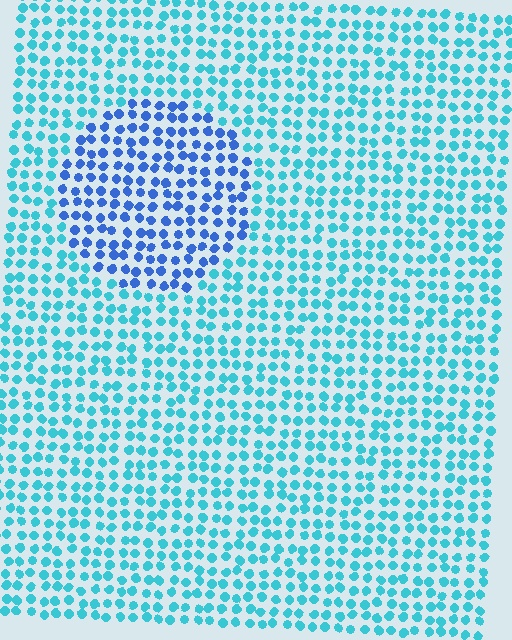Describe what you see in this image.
The image is filled with small cyan elements in a uniform arrangement. A circle-shaped region is visible where the elements are tinted to a slightly different hue, forming a subtle color boundary.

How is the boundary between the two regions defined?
The boundary is defined purely by a slight shift in hue (about 36 degrees). Spacing, size, and orientation are identical on both sides.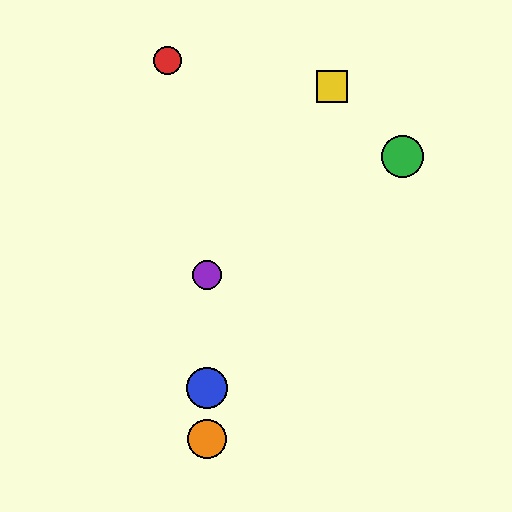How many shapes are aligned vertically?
3 shapes (the blue circle, the purple circle, the orange circle) are aligned vertically.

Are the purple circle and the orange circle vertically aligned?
Yes, both are at x≈207.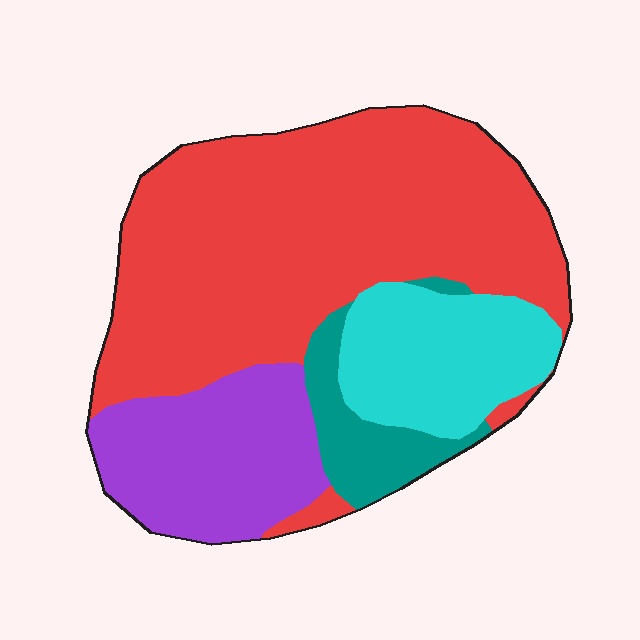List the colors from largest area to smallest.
From largest to smallest: red, purple, cyan, teal.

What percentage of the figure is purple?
Purple covers 20% of the figure.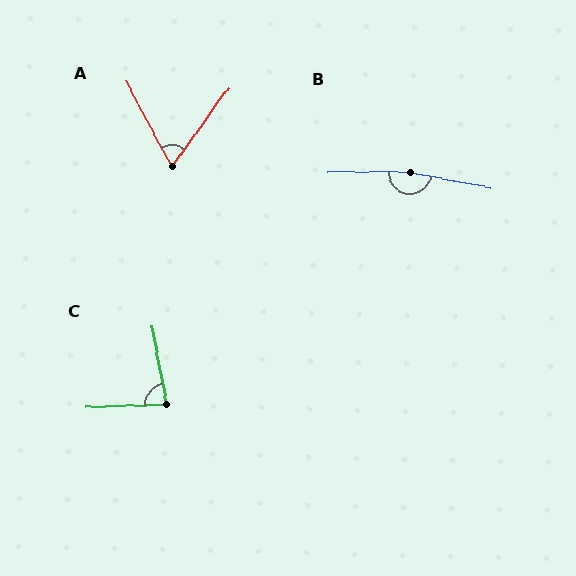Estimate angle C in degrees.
Approximately 81 degrees.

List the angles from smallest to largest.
A (64°), C (81°), B (169°).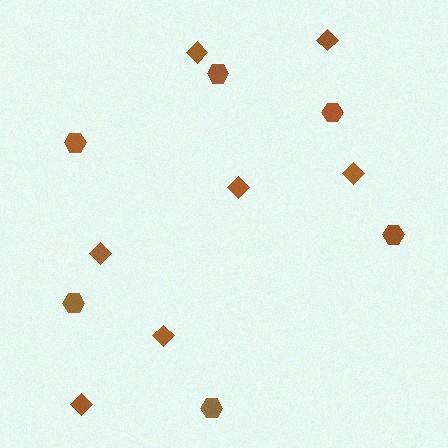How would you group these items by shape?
There are 2 groups: one group of hexagons (6) and one group of diamonds (7).